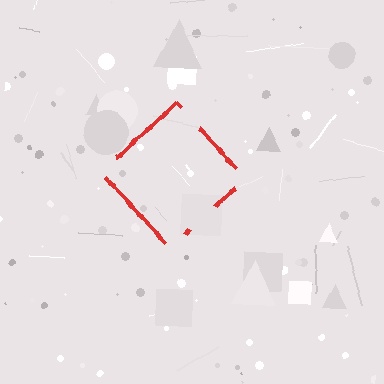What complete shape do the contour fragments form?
The contour fragments form a diamond.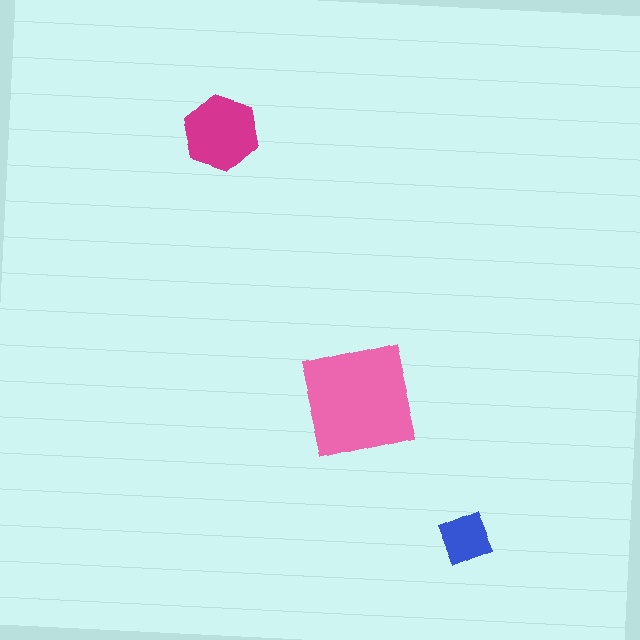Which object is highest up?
The magenta hexagon is topmost.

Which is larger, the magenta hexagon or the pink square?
The pink square.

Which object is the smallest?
The blue diamond.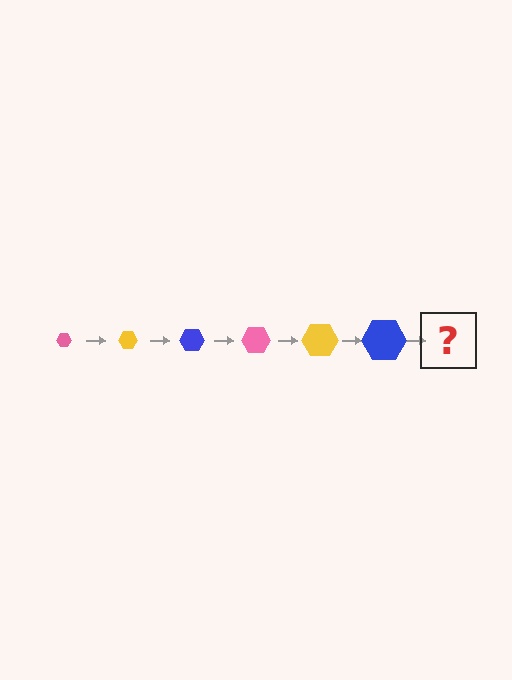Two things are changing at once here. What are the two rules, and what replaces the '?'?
The two rules are that the hexagon grows larger each step and the color cycles through pink, yellow, and blue. The '?' should be a pink hexagon, larger than the previous one.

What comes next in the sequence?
The next element should be a pink hexagon, larger than the previous one.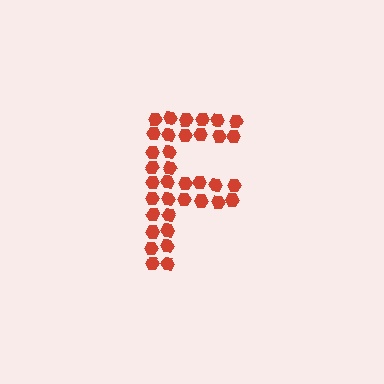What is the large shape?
The large shape is the letter F.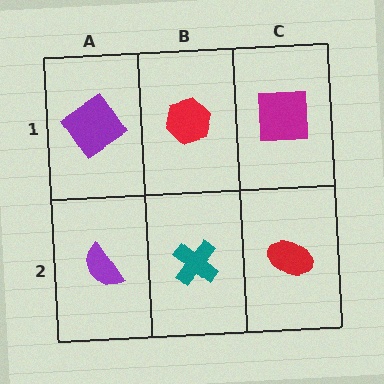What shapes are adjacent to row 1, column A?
A purple semicircle (row 2, column A), a red hexagon (row 1, column B).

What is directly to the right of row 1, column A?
A red hexagon.